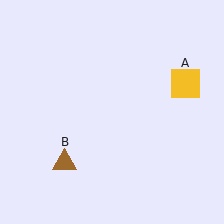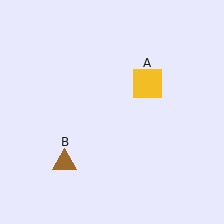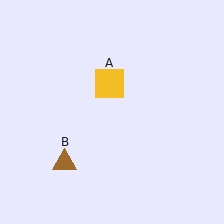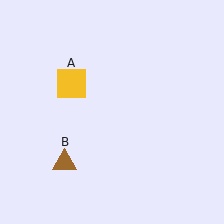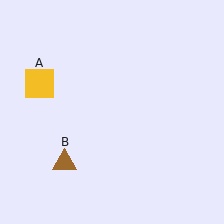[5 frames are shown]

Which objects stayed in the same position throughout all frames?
Brown triangle (object B) remained stationary.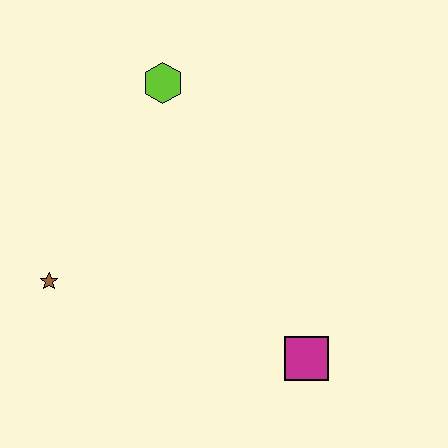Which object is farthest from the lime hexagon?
The magenta square is farthest from the lime hexagon.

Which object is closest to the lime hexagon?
The brown star is closest to the lime hexagon.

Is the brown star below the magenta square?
No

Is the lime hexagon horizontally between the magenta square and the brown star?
Yes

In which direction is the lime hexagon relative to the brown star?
The lime hexagon is above the brown star.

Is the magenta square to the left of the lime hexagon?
No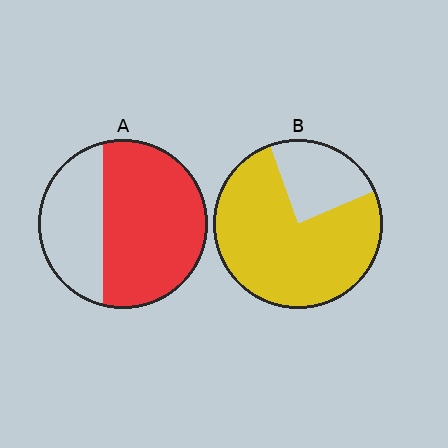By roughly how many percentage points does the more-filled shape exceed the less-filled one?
By roughly 10 percentage points (B over A).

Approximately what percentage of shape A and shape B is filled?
A is approximately 65% and B is approximately 75%.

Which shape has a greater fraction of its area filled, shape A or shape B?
Shape B.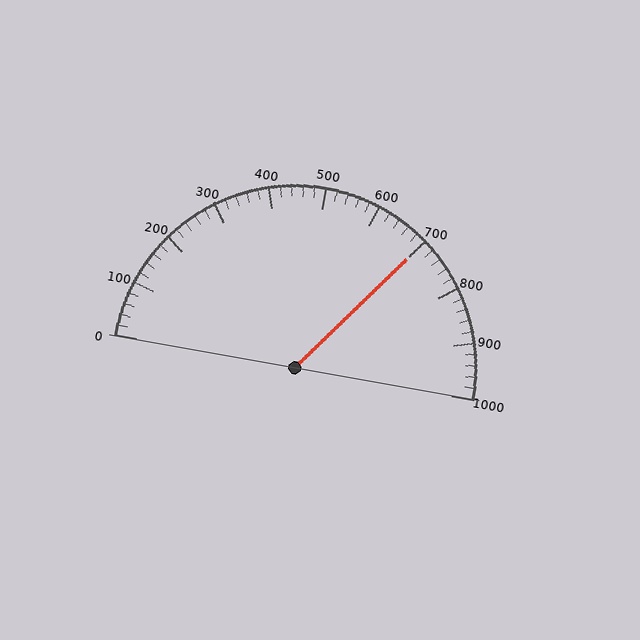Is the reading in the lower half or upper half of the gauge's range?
The reading is in the upper half of the range (0 to 1000).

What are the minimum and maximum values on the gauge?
The gauge ranges from 0 to 1000.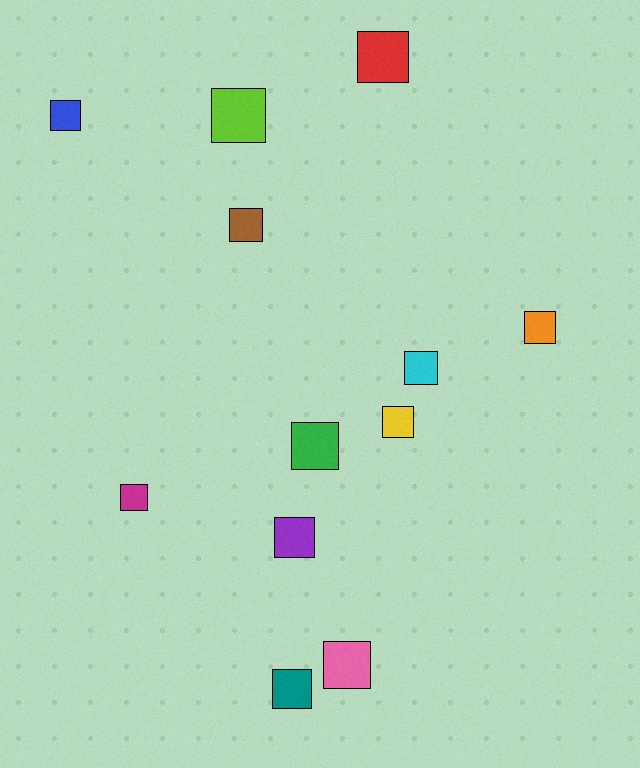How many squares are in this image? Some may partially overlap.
There are 12 squares.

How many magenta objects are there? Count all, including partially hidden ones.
There is 1 magenta object.